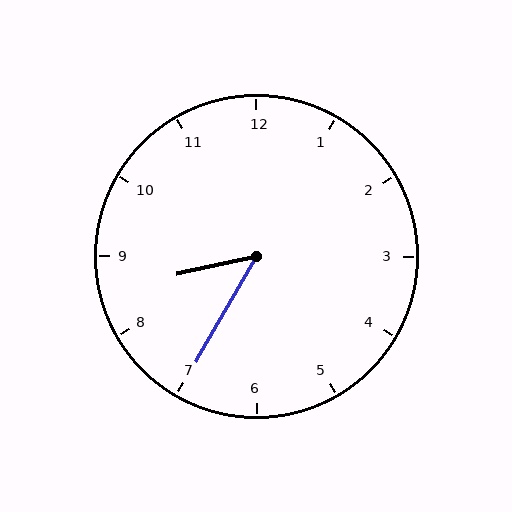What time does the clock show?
8:35.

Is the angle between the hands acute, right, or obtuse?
It is acute.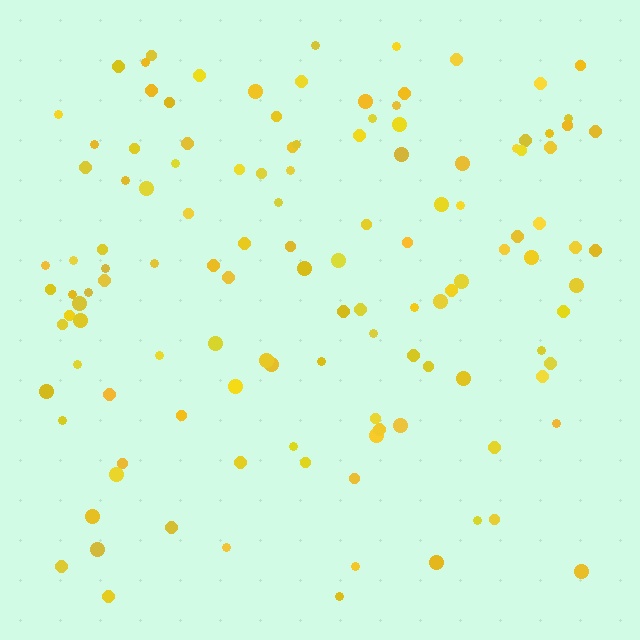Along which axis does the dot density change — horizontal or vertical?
Vertical.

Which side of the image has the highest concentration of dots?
The top.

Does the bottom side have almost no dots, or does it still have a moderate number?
Still a moderate number, just noticeably fewer than the top.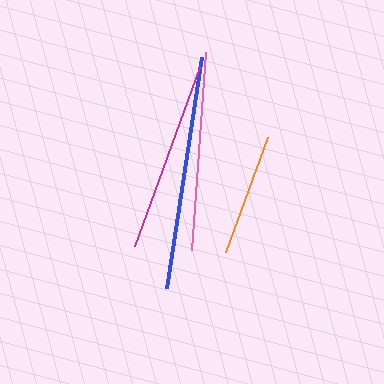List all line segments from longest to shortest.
From longest to shortest: blue, pink, magenta, orange.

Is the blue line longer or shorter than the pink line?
The blue line is longer than the pink line.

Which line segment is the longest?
The blue line is the longest at approximately 234 pixels.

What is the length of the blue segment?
The blue segment is approximately 234 pixels long.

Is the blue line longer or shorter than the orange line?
The blue line is longer than the orange line.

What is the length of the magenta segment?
The magenta segment is approximately 191 pixels long.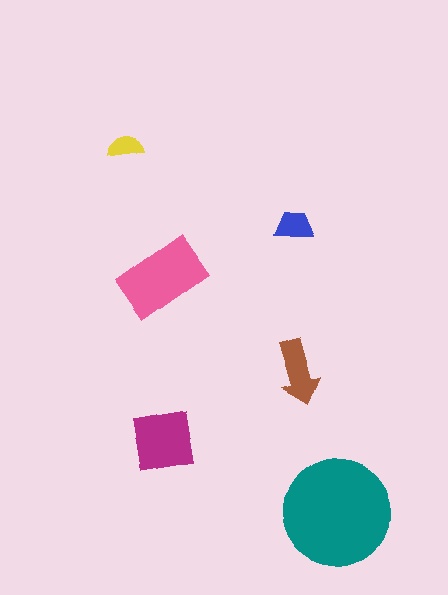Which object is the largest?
The teal circle.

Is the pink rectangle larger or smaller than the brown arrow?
Larger.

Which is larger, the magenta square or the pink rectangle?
The pink rectangle.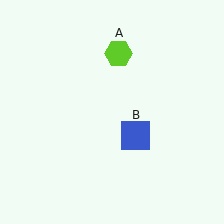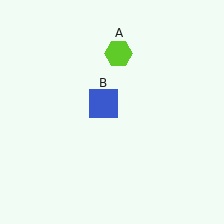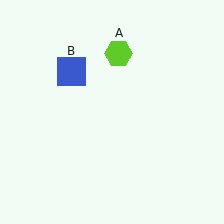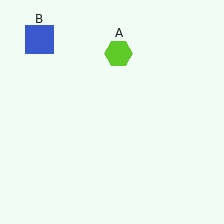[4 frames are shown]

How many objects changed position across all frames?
1 object changed position: blue square (object B).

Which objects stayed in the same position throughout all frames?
Lime hexagon (object A) remained stationary.